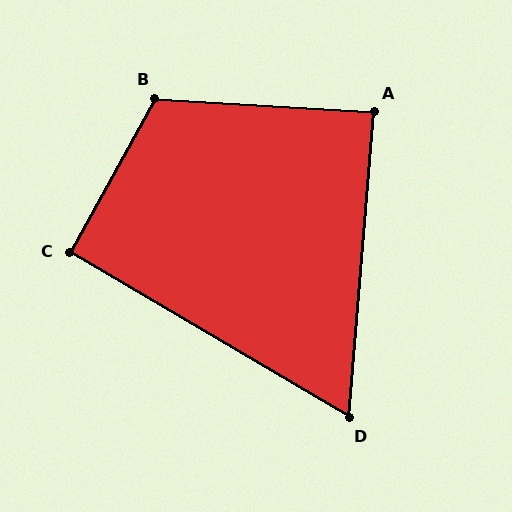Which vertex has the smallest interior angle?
D, at approximately 64 degrees.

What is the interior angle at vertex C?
Approximately 91 degrees (approximately right).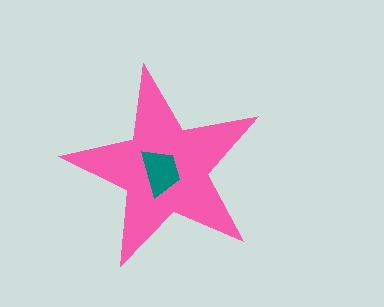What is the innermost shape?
The teal trapezoid.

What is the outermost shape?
The pink star.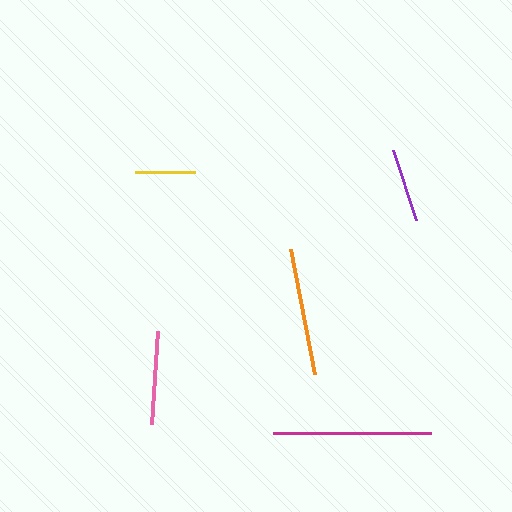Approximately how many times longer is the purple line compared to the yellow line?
The purple line is approximately 1.2 times the length of the yellow line.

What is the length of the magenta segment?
The magenta segment is approximately 158 pixels long.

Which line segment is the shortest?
The yellow line is the shortest at approximately 60 pixels.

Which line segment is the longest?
The magenta line is the longest at approximately 158 pixels.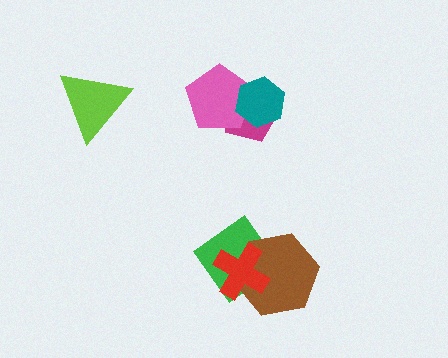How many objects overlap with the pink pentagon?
2 objects overlap with the pink pentagon.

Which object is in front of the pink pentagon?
The teal hexagon is in front of the pink pentagon.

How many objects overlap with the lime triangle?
0 objects overlap with the lime triangle.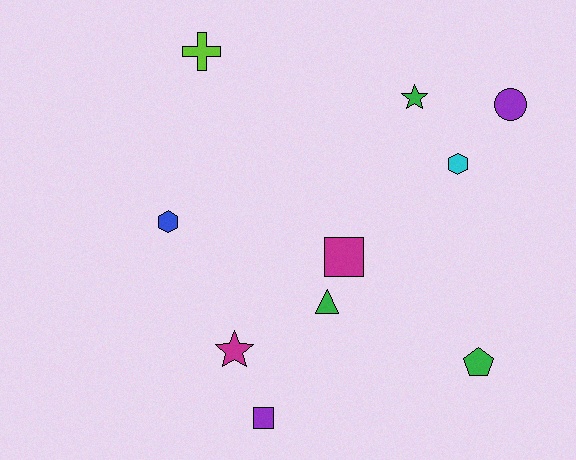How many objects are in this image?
There are 10 objects.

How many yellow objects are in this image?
There are no yellow objects.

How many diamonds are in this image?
There are no diamonds.